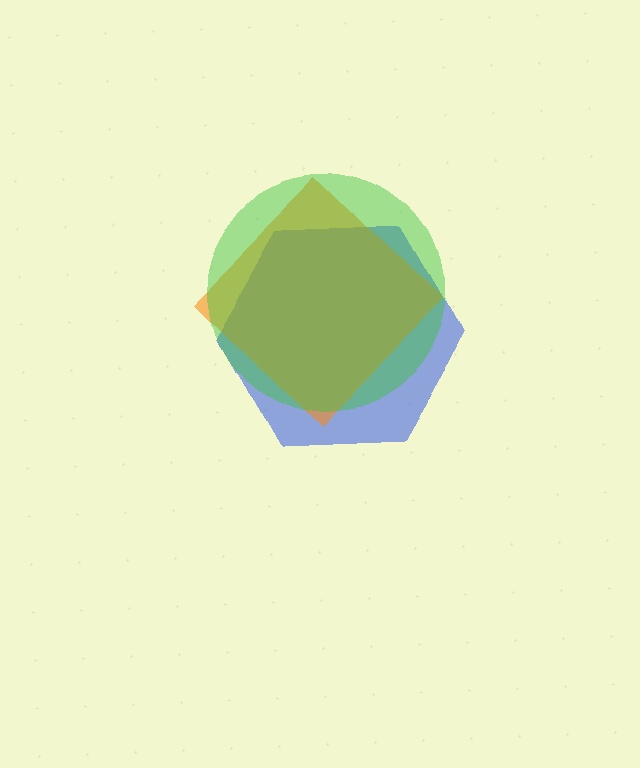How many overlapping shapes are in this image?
There are 3 overlapping shapes in the image.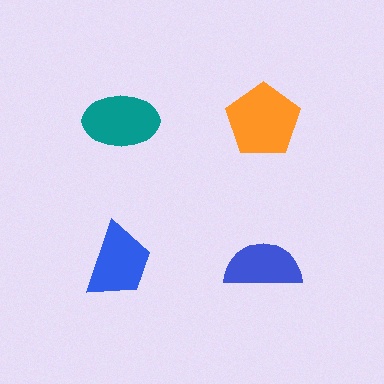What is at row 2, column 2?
A blue semicircle.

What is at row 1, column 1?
A teal ellipse.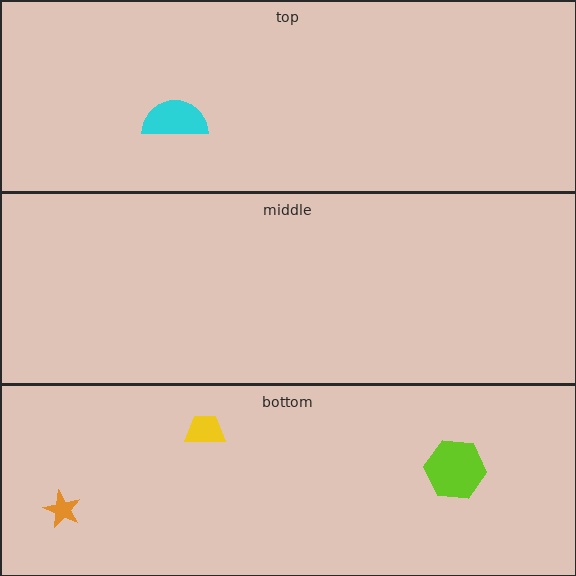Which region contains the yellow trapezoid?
The bottom region.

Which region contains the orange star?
The bottom region.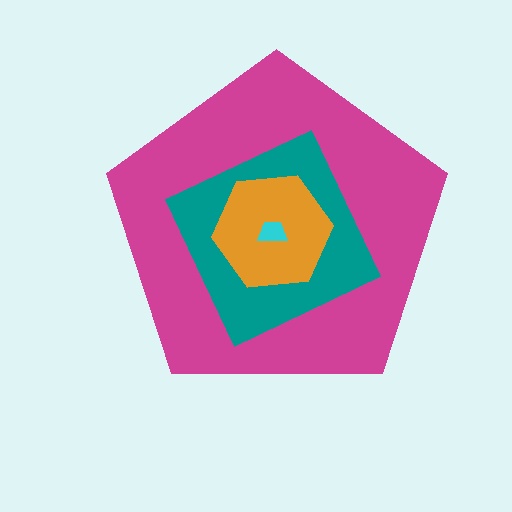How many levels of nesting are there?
4.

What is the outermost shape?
The magenta pentagon.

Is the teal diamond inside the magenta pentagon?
Yes.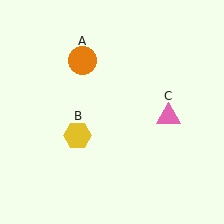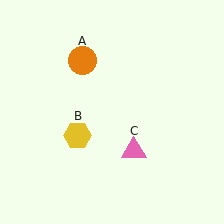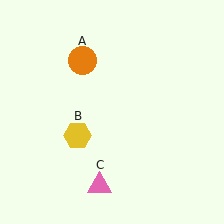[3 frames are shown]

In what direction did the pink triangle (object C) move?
The pink triangle (object C) moved down and to the left.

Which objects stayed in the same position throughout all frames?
Orange circle (object A) and yellow hexagon (object B) remained stationary.